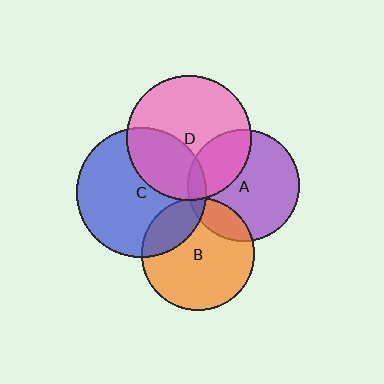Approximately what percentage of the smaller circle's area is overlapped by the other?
Approximately 25%.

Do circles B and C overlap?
Yes.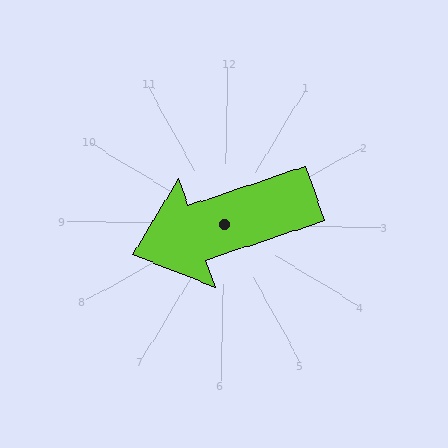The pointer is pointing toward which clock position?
Roughly 8 o'clock.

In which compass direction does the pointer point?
West.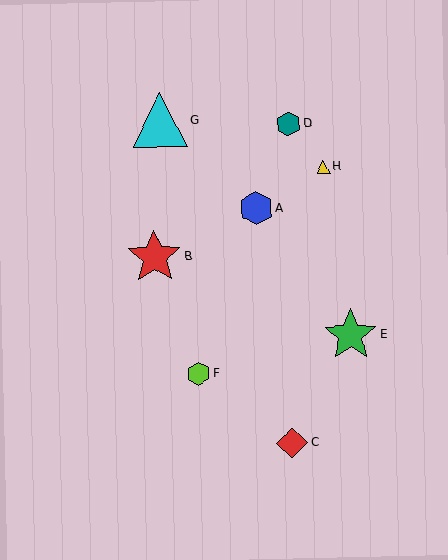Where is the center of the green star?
The center of the green star is at (350, 335).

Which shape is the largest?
The red star (labeled B) is the largest.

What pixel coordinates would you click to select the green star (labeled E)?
Click at (350, 335) to select the green star E.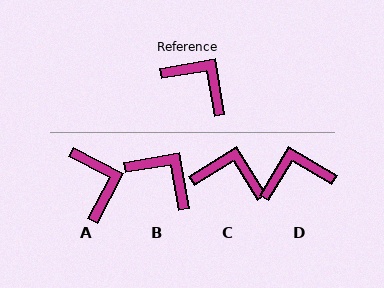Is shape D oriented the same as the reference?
No, it is off by about 50 degrees.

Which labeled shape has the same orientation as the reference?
B.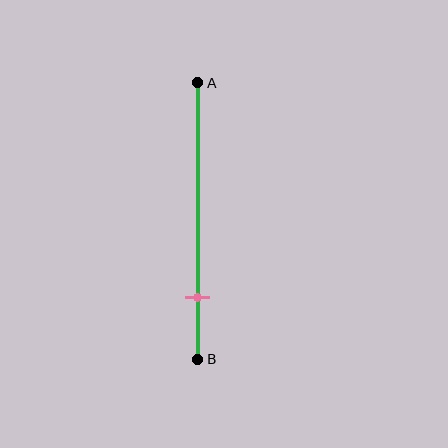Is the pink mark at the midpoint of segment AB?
No, the mark is at about 80% from A, not at the 50% midpoint.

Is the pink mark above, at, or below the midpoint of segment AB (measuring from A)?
The pink mark is below the midpoint of segment AB.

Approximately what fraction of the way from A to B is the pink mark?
The pink mark is approximately 80% of the way from A to B.